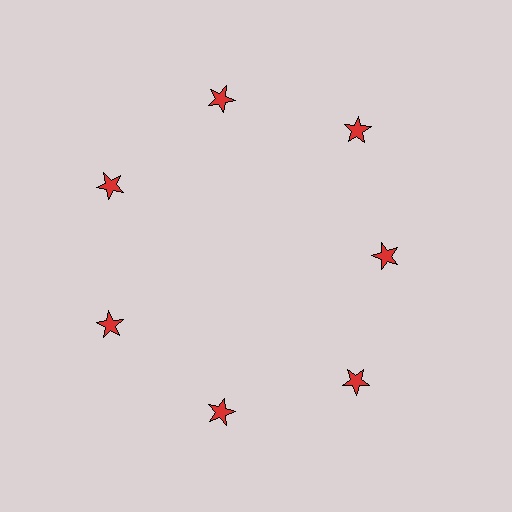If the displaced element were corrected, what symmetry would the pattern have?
It would have 7-fold rotational symmetry — the pattern would map onto itself every 51 degrees.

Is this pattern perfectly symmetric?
No. The 7 red stars are arranged in a ring, but one element near the 3 o'clock position is pulled inward toward the center, breaking the 7-fold rotational symmetry.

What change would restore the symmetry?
The symmetry would be restored by moving it outward, back onto the ring so that all 7 stars sit at equal angles and equal distance from the center.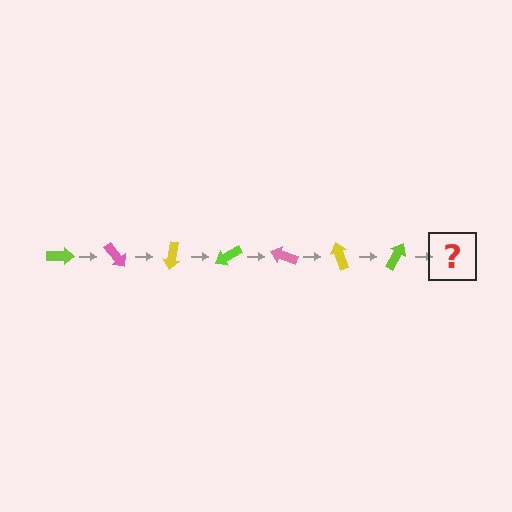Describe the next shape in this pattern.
It should be a pink arrow, rotated 350 degrees from the start.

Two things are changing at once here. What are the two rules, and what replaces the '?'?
The two rules are that it rotates 50 degrees each step and the color cycles through lime, pink, and yellow. The '?' should be a pink arrow, rotated 350 degrees from the start.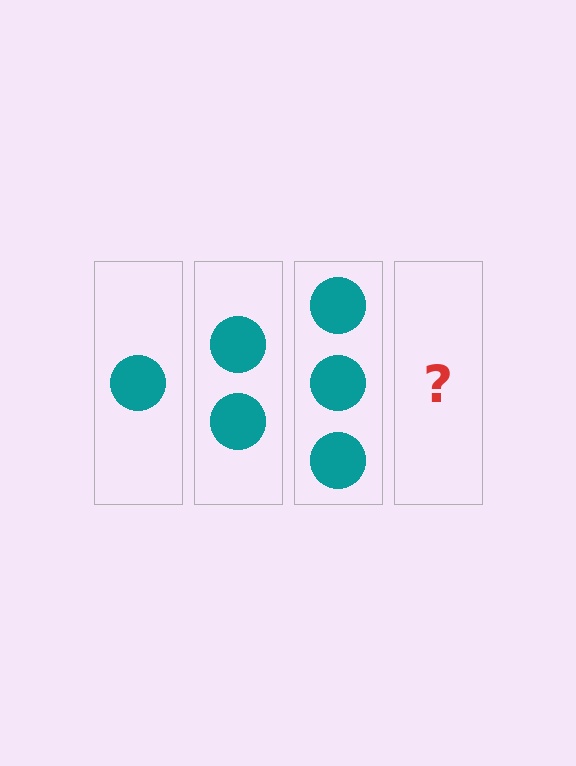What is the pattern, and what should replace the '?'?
The pattern is that each step adds one more circle. The '?' should be 4 circles.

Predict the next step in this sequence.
The next step is 4 circles.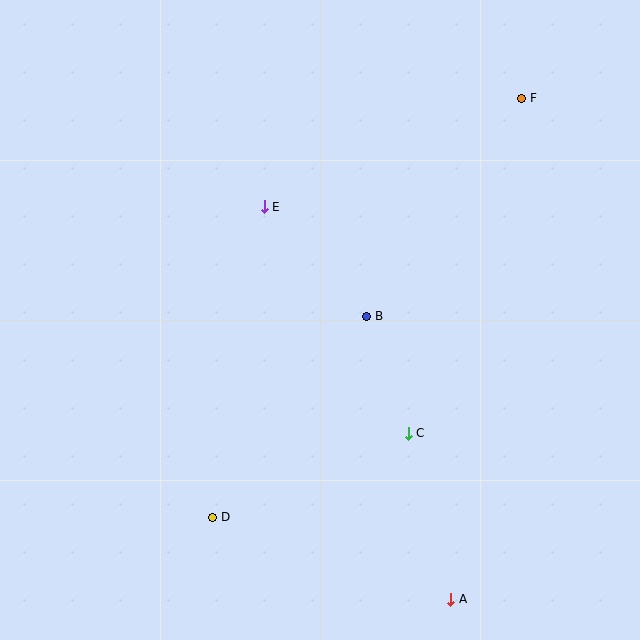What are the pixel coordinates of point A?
Point A is at (451, 599).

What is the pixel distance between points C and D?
The distance between C and D is 213 pixels.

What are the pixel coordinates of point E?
Point E is at (264, 207).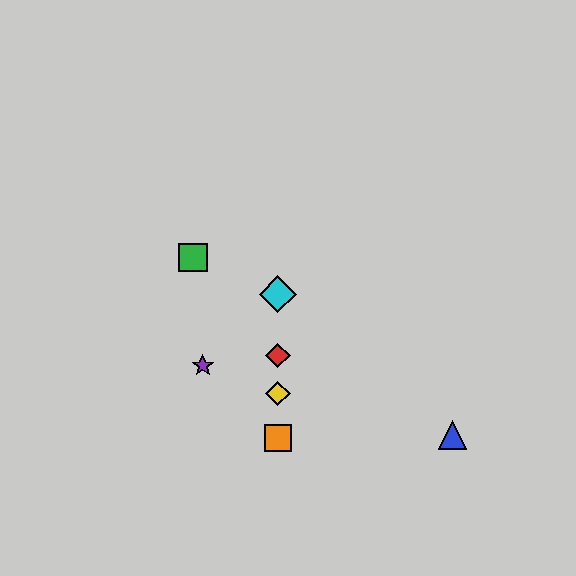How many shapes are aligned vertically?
4 shapes (the red diamond, the yellow diamond, the orange square, the cyan diamond) are aligned vertically.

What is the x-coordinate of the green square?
The green square is at x≈193.